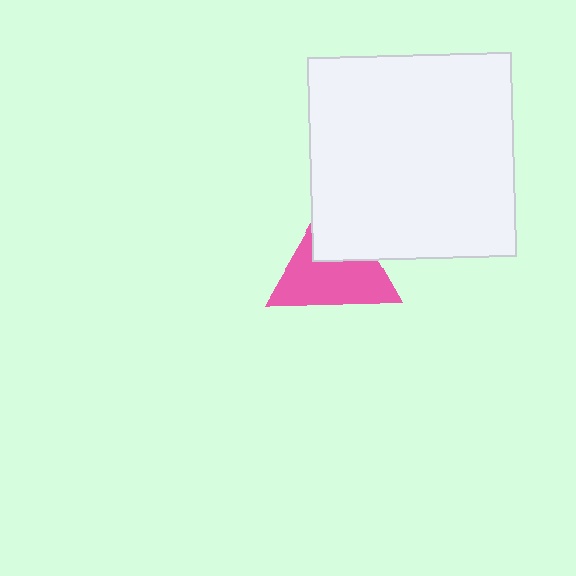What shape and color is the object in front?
The object in front is a white square.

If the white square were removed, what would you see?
You would see the complete pink triangle.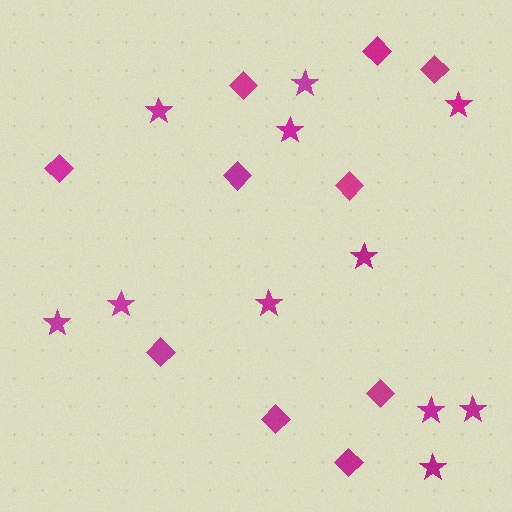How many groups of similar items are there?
There are 2 groups: one group of stars (11) and one group of diamonds (10).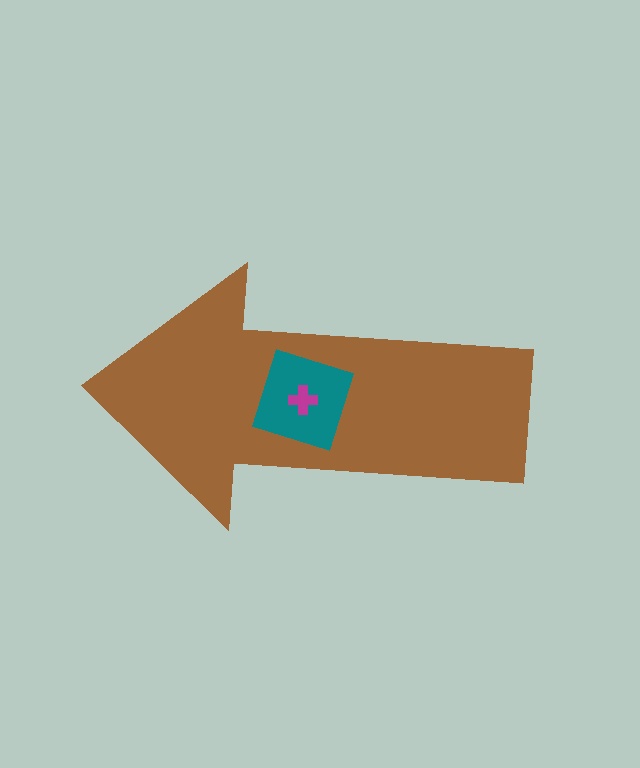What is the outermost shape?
The brown arrow.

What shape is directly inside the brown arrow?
The teal diamond.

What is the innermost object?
The magenta cross.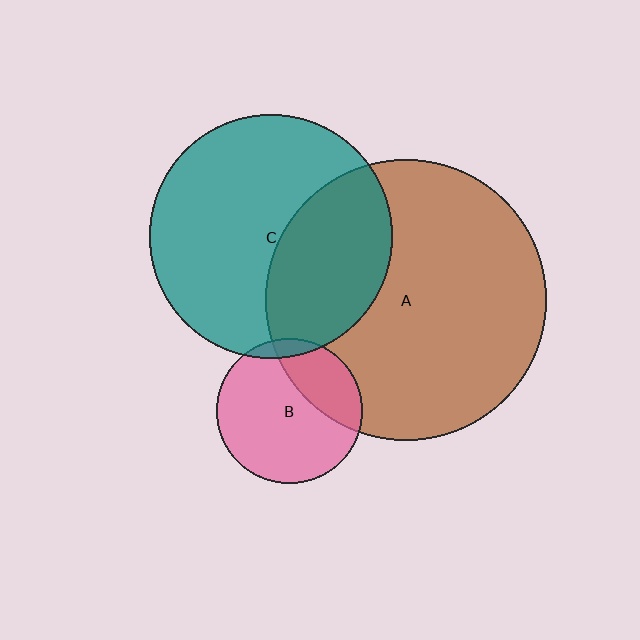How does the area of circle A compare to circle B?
Approximately 3.7 times.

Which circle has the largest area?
Circle A (brown).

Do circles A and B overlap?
Yes.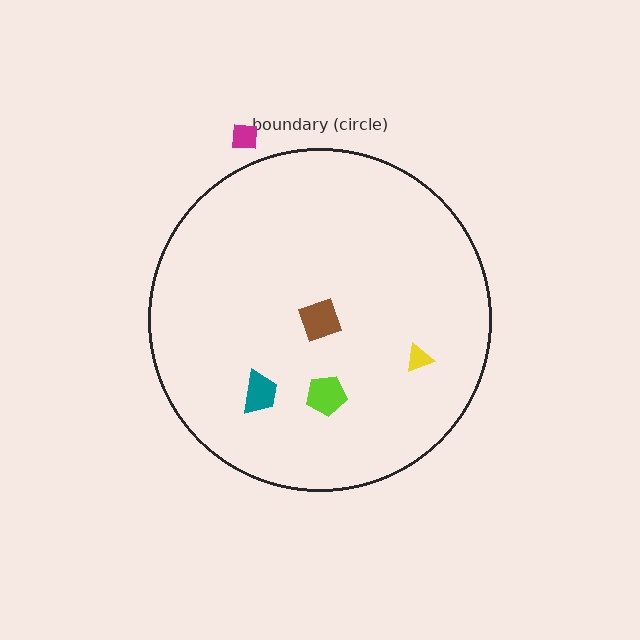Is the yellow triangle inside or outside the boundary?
Inside.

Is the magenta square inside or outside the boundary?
Outside.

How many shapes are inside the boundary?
4 inside, 1 outside.